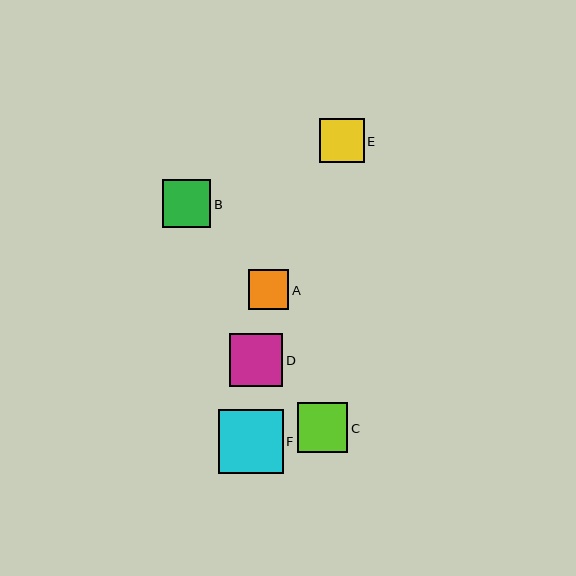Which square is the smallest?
Square A is the smallest with a size of approximately 40 pixels.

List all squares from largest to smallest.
From largest to smallest: F, D, C, B, E, A.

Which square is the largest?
Square F is the largest with a size of approximately 65 pixels.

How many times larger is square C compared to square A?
Square C is approximately 1.3 times the size of square A.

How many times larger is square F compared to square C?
Square F is approximately 1.3 times the size of square C.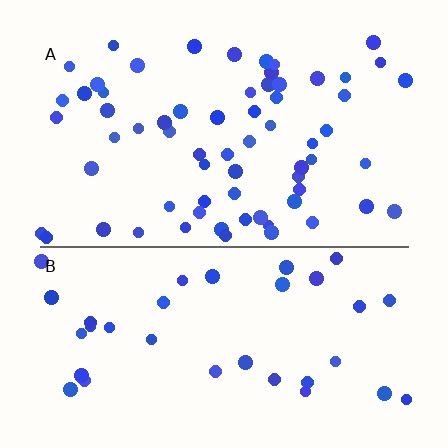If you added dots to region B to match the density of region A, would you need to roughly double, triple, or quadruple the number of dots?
Approximately double.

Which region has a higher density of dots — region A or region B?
A (the top).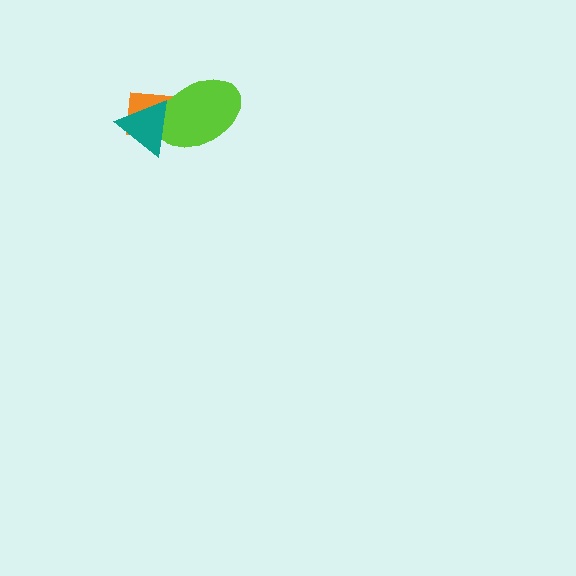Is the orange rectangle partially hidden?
Yes, it is partially covered by another shape.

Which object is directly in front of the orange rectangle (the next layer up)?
The lime ellipse is directly in front of the orange rectangle.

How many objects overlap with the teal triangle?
2 objects overlap with the teal triangle.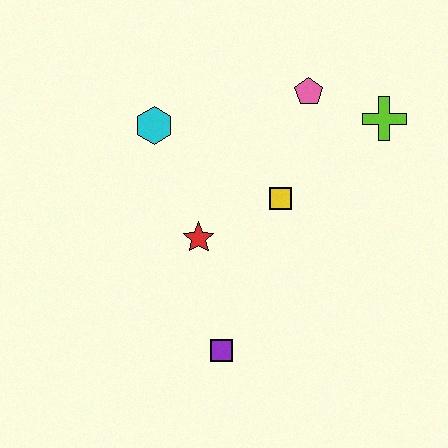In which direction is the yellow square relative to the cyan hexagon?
The yellow square is to the right of the cyan hexagon.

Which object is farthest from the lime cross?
The purple square is farthest from the lime cross.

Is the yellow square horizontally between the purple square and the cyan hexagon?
No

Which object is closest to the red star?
The yellow square is closest to the red star.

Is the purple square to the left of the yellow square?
Yes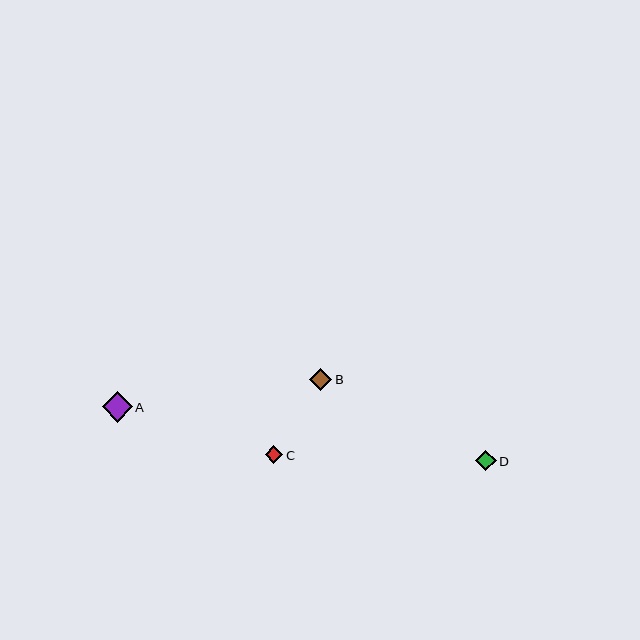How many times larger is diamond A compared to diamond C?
Diamond A is approximately 1.7 times the size of diamond C.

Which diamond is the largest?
Diamond A is the largest with a size of approximately 30 pixels.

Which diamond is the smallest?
Diamond C is the smallest with a size of approximately 18 pixels.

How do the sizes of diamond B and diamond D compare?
Diamond B and diamond D are approximately the same size.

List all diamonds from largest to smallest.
From largest to smallest: A, B, D, C.